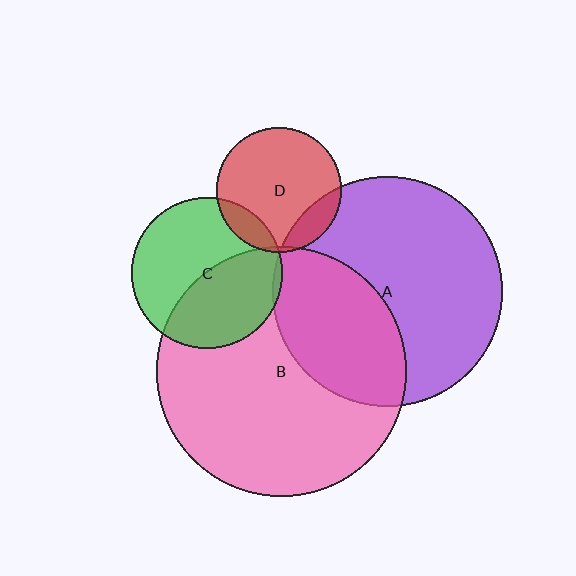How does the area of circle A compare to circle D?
Approximately 3.4 times.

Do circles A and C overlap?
Yes.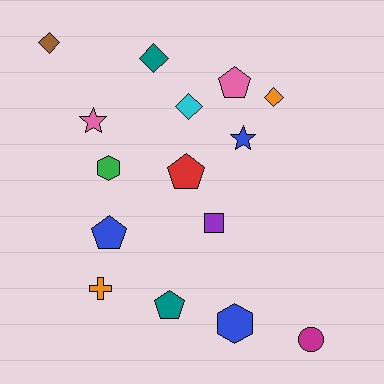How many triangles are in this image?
There are no triangles.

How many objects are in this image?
There are 15 objects.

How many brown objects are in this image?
There is 1 brown object.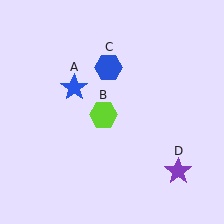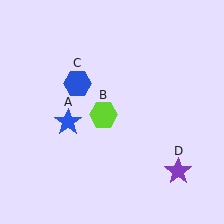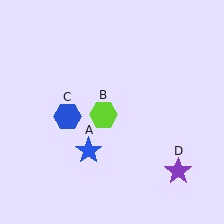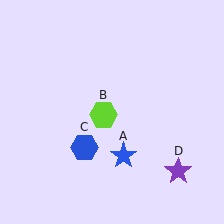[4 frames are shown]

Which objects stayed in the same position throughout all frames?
Lime hexagon (object B) and purple star (object D) remained stationary.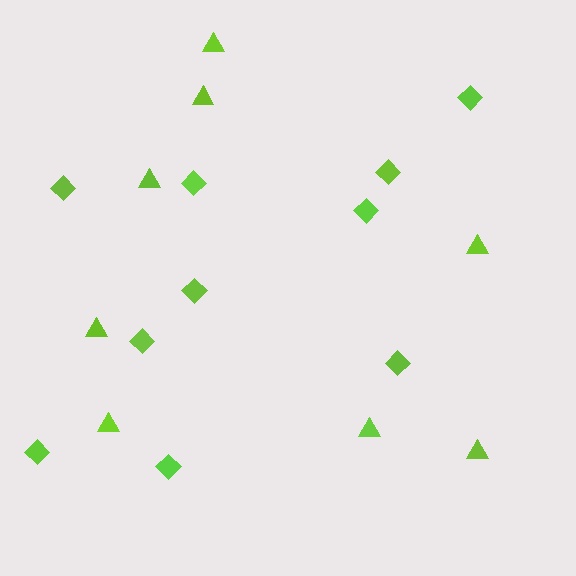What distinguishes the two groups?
There are 2 groups: one group of triangles (8) and one group of diamonds (10).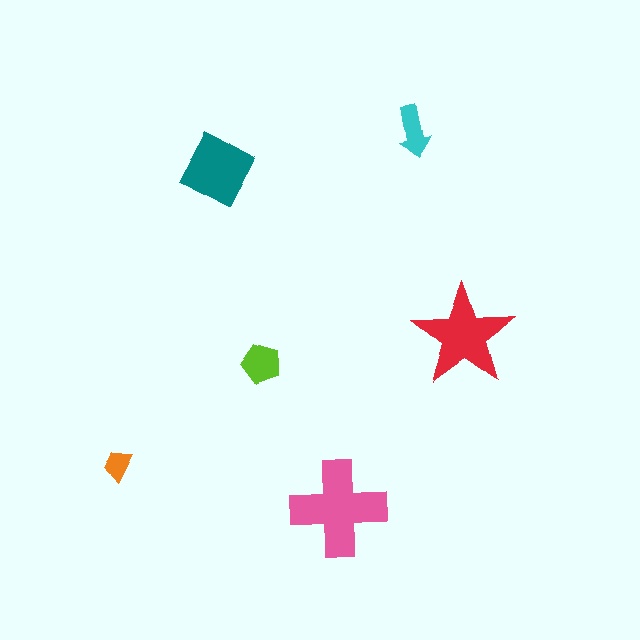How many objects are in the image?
There are 6 objects in the image.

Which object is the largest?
The pink cross.